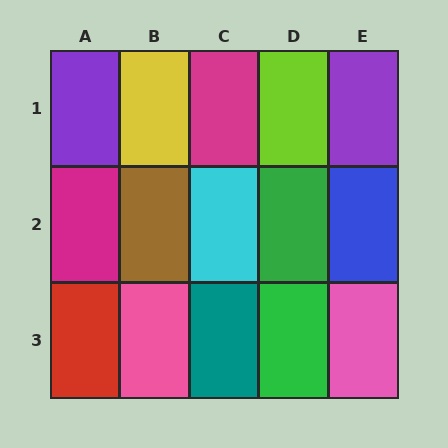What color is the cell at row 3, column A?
Red.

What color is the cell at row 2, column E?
Blue.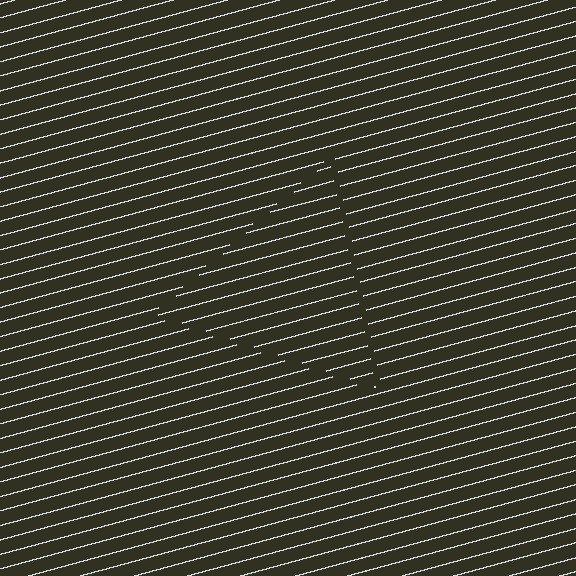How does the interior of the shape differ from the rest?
The interior of the shape contains the same grating, shifted by half a period — the contour is defined by the phase discontinuity where line-ends from the inner and outer gratings abut.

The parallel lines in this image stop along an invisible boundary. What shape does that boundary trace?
An illusory triangle. The interior of the shape contains the same grating, shifted by half a period — the contour is defined by the phase discontinuity where line-ends from the inner and outer gratings abut.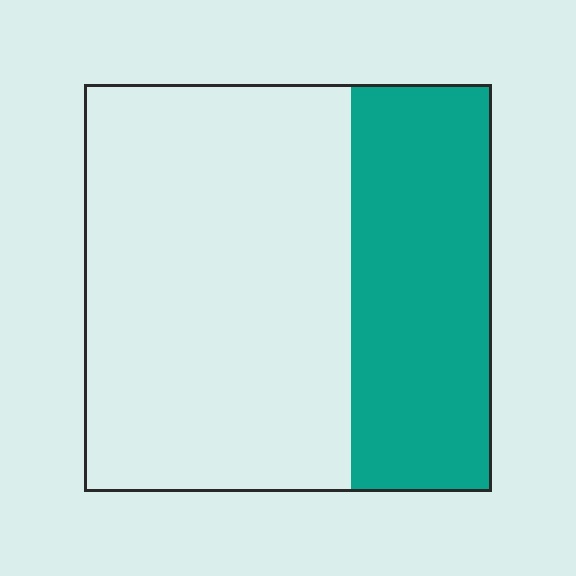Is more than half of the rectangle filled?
No.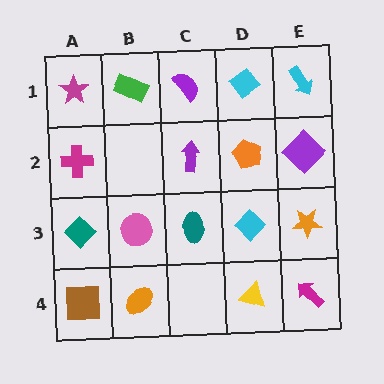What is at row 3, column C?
A teal ellipse.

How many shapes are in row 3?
5 shapes.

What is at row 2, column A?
A magenta cross.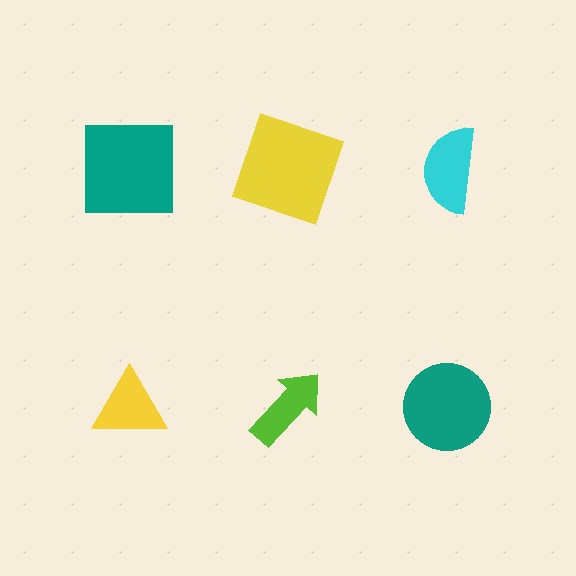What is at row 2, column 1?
A yellow triangle.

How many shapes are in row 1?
3 shapes.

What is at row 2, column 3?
A teal circle.